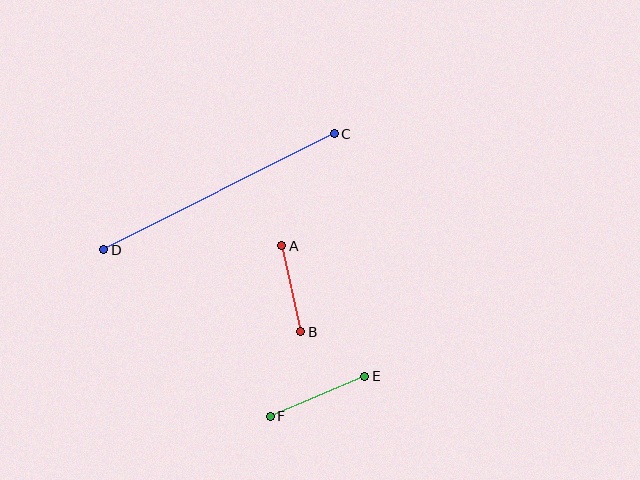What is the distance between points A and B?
The distance is approximately 88 pixels.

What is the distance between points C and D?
The distance is approximately 258 pixels.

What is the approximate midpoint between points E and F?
The midpoint is at approximately (318, 396) pixels.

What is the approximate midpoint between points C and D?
The midpoint is at approximately (219, 192) pixels.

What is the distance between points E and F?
The distance is approximately 103 pixels.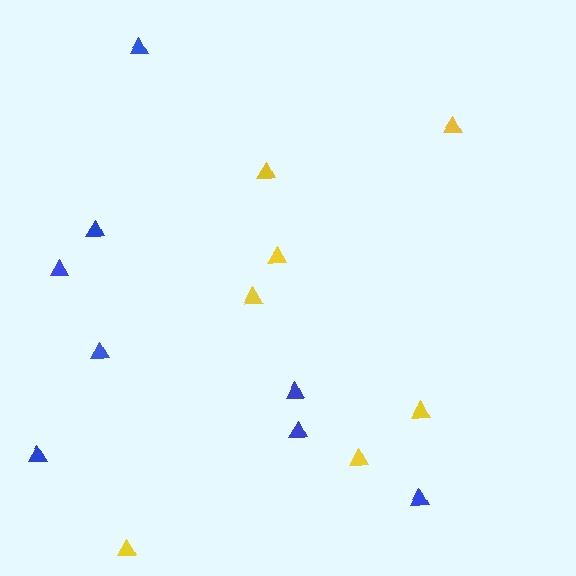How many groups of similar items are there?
There are 2 groups: one group of blue triangles (8) and one group of yellow triangles (7).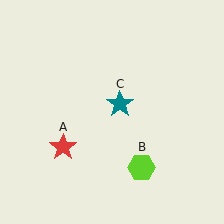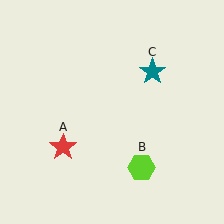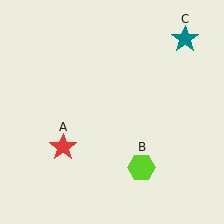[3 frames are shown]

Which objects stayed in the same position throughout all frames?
Red star (object A) and lime hexagon (object B) remained stationary.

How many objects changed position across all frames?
1 object changed position: teal star (object C).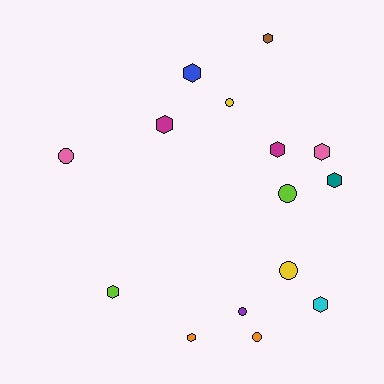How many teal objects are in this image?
There is 1 teal object.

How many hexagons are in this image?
There are 9 hexagons.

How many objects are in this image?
There are 15 objects.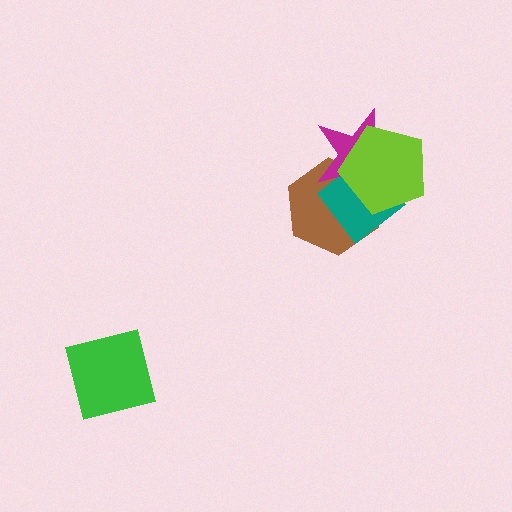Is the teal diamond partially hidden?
Yes, it is partially covered by another shape.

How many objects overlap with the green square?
0 objects overlap with the green square.